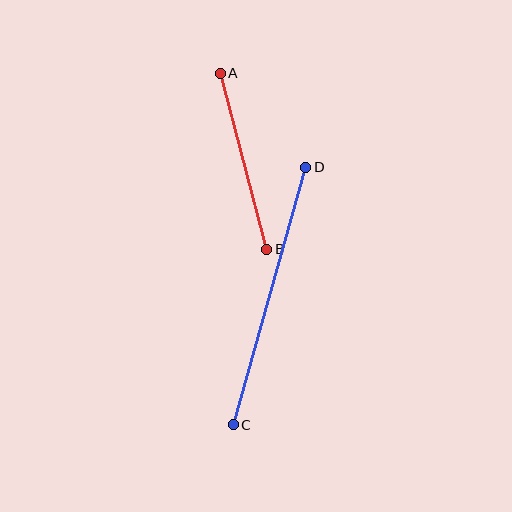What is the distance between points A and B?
The distance is approximately 182 pixels.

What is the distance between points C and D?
The distance is approximately 267 pixels.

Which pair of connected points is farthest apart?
Points C and D are farthest apart.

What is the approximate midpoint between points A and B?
The midpoint is at approximately (243, 161) pixels.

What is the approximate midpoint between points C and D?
The midpoint is at approximately (269, 296) pixels.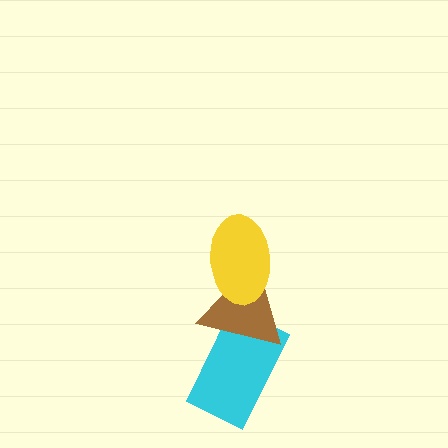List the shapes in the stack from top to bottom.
From top to bottom: the yellow ellipse, the brown triangle, the cyan rectangle.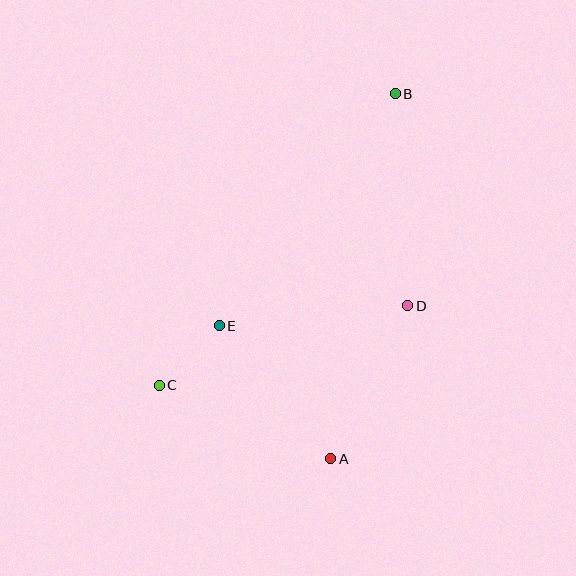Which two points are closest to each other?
Points C and E are closest to each other.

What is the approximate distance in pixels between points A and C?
The distance between A and C is approximately 187 pixels.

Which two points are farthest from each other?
Points B and C are farthest from each other.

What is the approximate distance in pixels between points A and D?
The distance between A and D is approximately 171 pixels.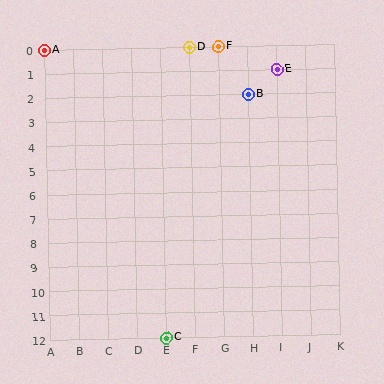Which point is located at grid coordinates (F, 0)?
Point D is at (F, 0).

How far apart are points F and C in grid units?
Points F and C are 2 columns and 12 rows apart (about 12.2 grid units diagonally).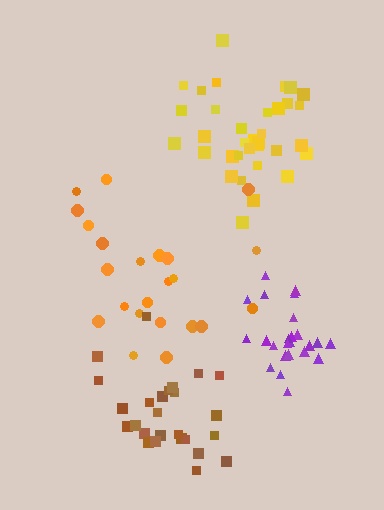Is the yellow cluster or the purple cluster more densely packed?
Purple.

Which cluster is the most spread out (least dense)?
Orange.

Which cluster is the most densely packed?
Purple.